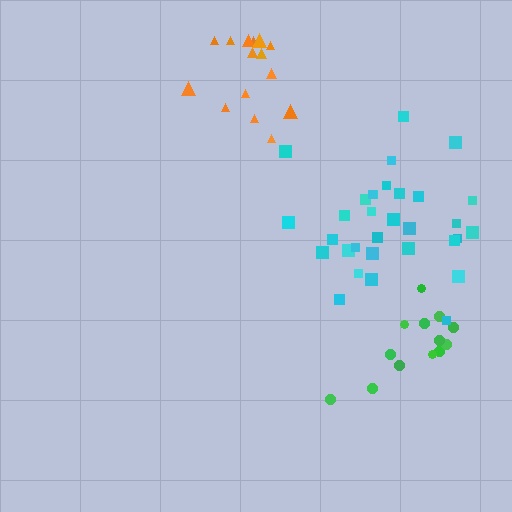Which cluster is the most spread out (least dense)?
Orange.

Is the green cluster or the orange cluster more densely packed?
Green.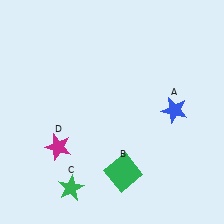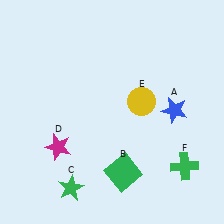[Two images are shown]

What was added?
A yellow circle (E), a green cross (F) were added in Image 2.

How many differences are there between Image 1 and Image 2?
There are 2 differences between the two images.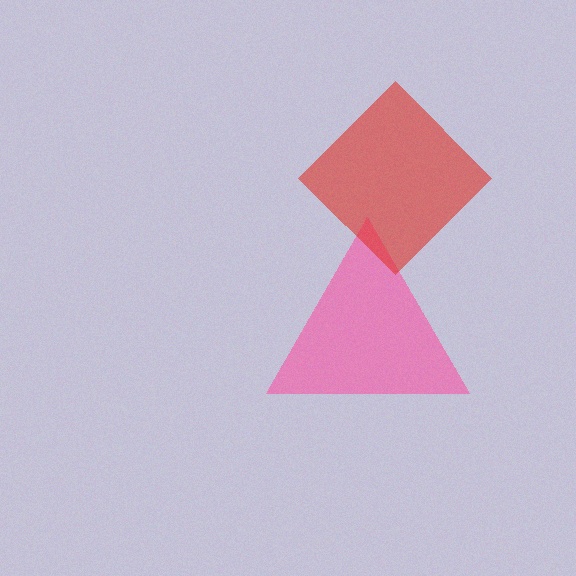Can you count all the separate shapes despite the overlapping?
Yes, there are 2 separate shapes.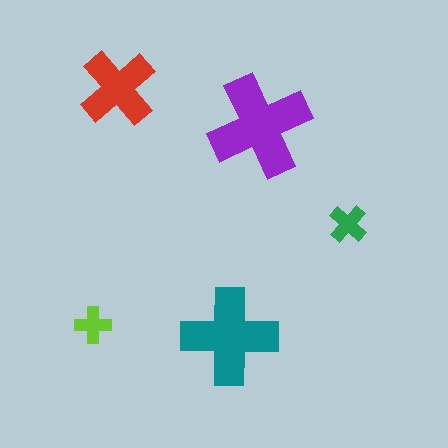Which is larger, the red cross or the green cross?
The red one.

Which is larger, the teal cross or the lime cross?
The teal one.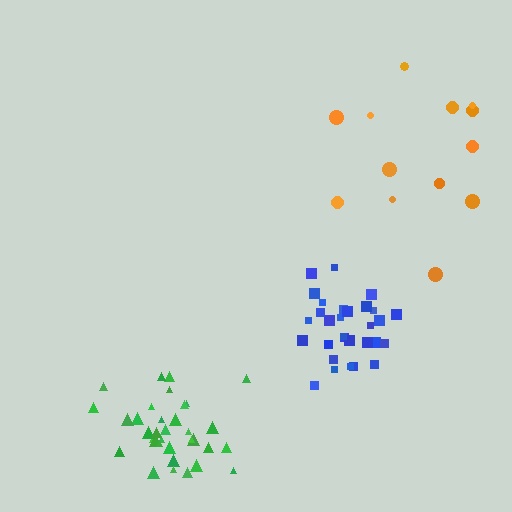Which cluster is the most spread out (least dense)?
Orange.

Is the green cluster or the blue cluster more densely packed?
Blue.